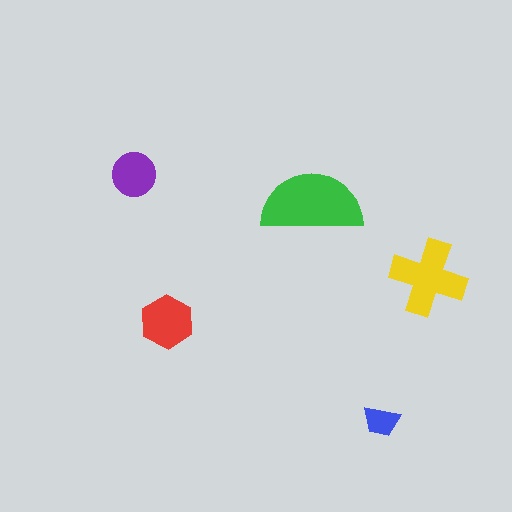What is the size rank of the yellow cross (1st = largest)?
2nd.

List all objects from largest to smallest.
The green semicircle, the yellow cross, the red hexagon, the purple circle, the blue trapezoid.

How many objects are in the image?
There are 5 objects in the image.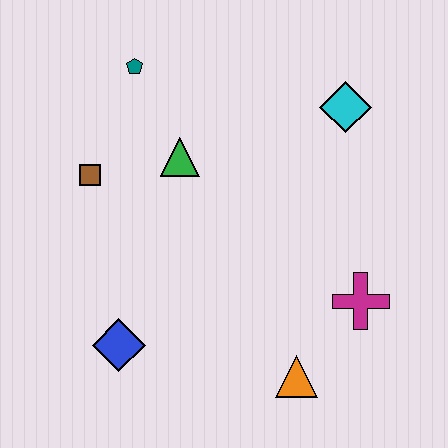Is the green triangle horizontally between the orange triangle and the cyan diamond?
No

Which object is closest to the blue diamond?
The brown square is closest to the blue diamond.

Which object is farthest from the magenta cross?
The teal pentagon is farthest from the magenta cross.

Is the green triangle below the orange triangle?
No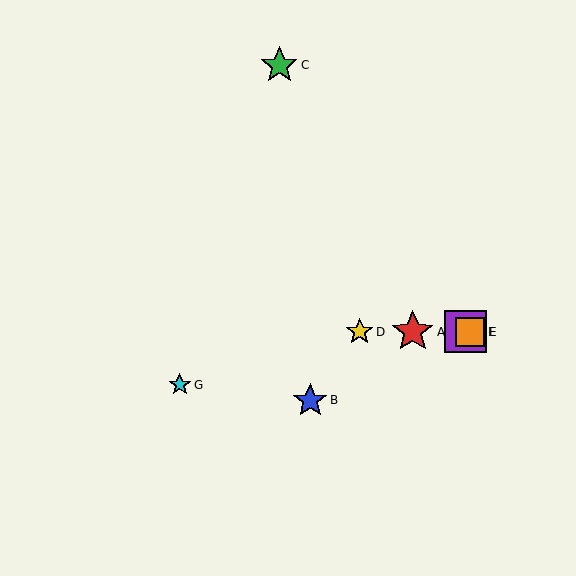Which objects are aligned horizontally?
Objects A, D, E, F are aligned horizontally.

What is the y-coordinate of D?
Object D is at y≈332.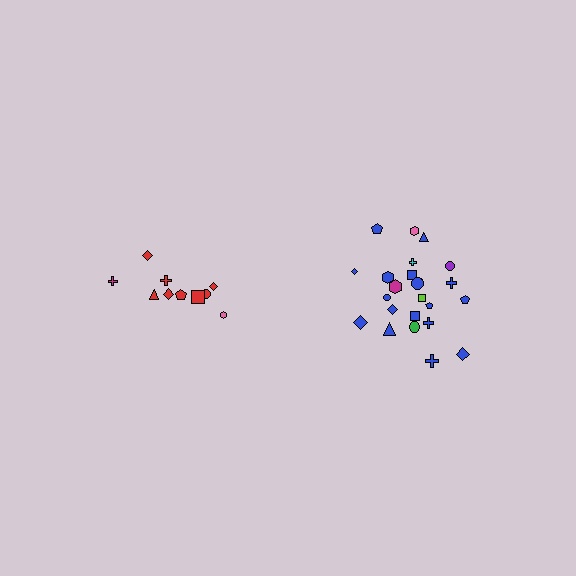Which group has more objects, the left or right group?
The right group.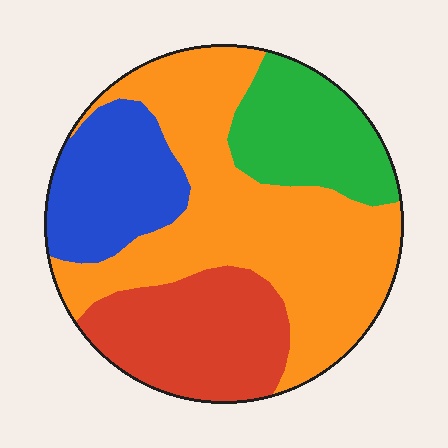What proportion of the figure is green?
Green takes up about one sixth (1/6) of the figure.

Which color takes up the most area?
Orange, at roughly 45%.